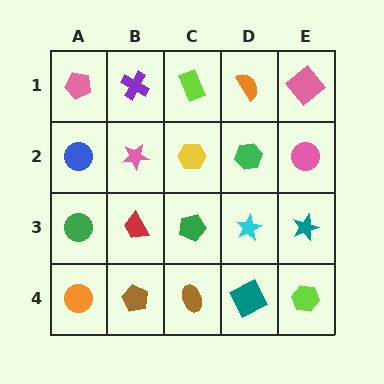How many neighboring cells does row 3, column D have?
4.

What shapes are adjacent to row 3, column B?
A pink star (row 2, column B), a brown pentagon (row 4, column B), a green circle (row 3, column A), a green pentagon (row 3, column C).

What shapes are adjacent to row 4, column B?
A red trapezoid (row 3, column B), an orange circle (row 4, column A), a brown ellipse (row 4, column C).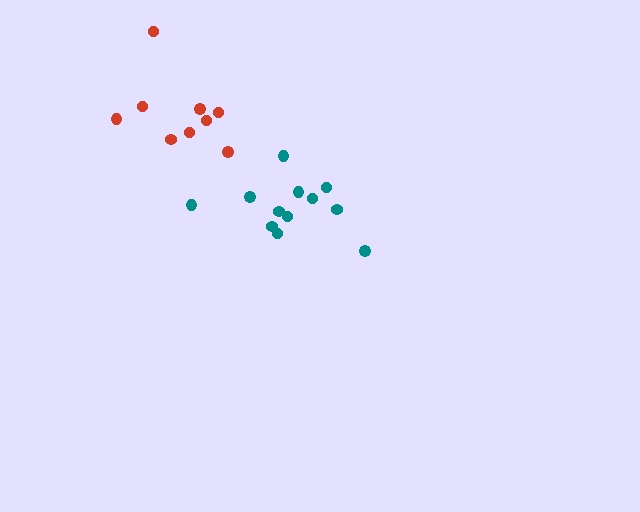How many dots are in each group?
Group 1: 9 dots, Group 2: 12 dots (21 total).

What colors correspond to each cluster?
The clusters are colored: red, teal.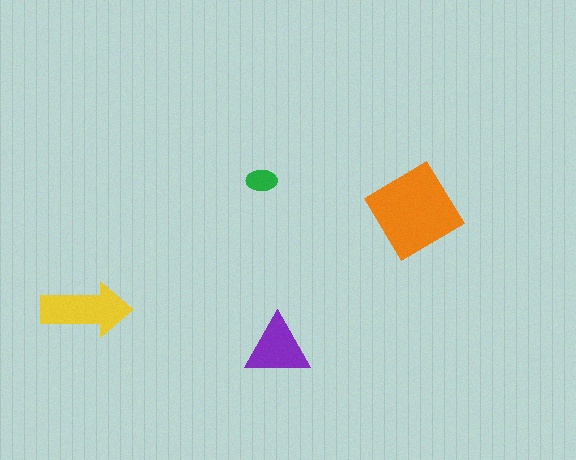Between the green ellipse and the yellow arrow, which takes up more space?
The yellow arrow.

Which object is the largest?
The orange diamond.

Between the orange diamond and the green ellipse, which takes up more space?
The orange diamond.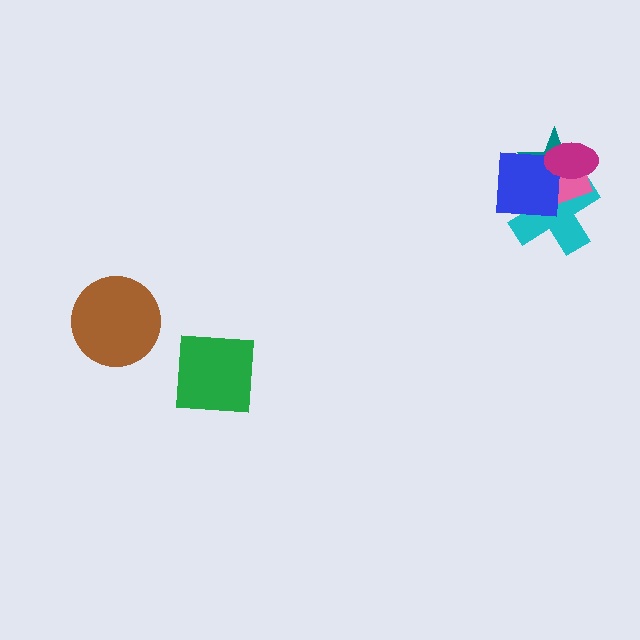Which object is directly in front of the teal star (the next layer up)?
The cyan cross is directly in front of the teal star.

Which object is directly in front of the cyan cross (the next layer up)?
The pink diamond is directly in front of the cyan cross.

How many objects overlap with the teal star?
4 objects overlap with the teal star.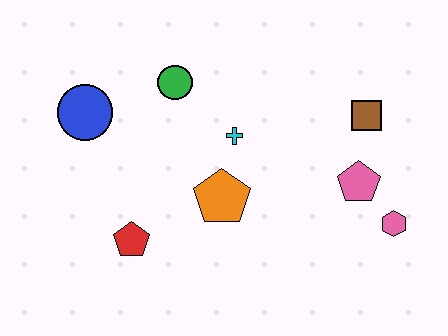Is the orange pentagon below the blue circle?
Yes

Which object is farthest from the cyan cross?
The pink hexagon is farthest from the cyan cross.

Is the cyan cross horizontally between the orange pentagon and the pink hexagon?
Yes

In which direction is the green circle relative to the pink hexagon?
The green circle is to the left of the pink hexagon.